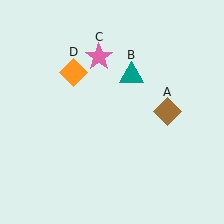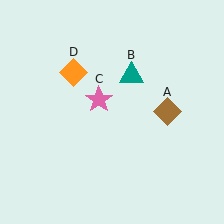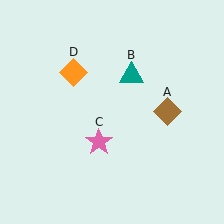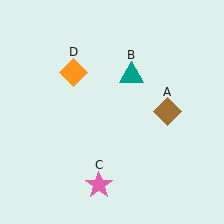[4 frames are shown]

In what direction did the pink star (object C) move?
The pink star (object C) moved down.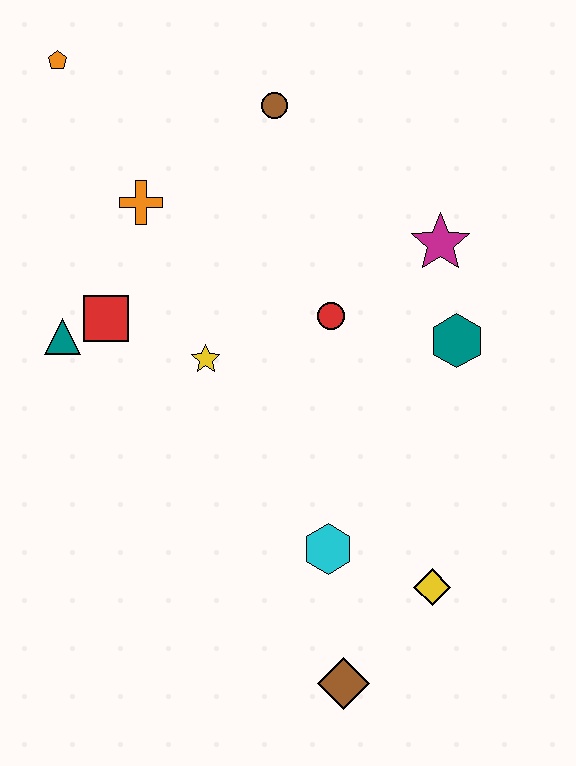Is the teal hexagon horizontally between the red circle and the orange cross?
No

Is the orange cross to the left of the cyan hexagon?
Yes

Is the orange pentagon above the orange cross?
Yes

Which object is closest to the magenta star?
The teal hexagon is closest to the magenta star.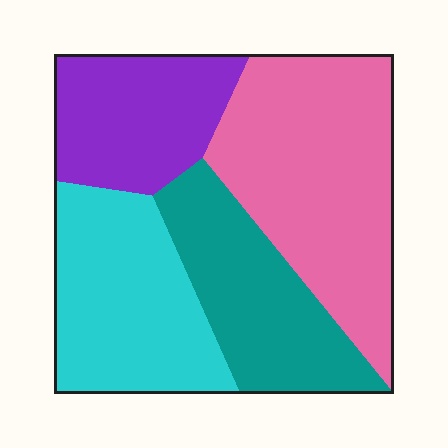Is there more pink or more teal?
Pink.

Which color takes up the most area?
Pink, at roughly 35%.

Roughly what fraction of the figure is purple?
Purple takes up about one fifth (1/5) of the figure.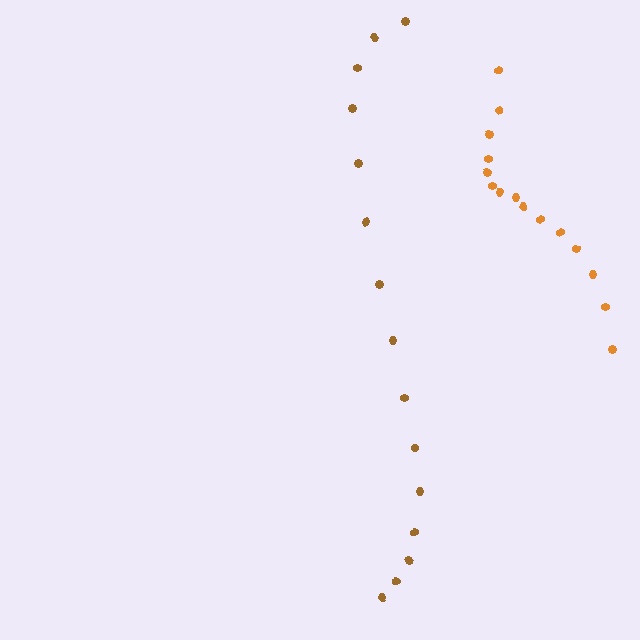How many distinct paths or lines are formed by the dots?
There are 2 distinct paths.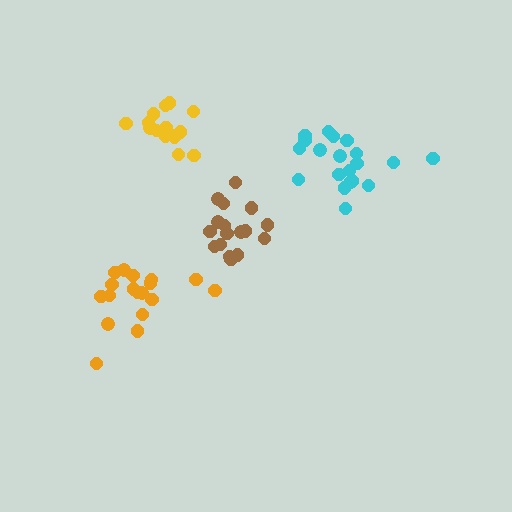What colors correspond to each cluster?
The clusters are colored: yellow, orange, brown, cyan.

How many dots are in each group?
Group 1: 16 dots, Group 2: 18 dots, Group 3: 17 dots, Group 4: 21 dots (72 total).